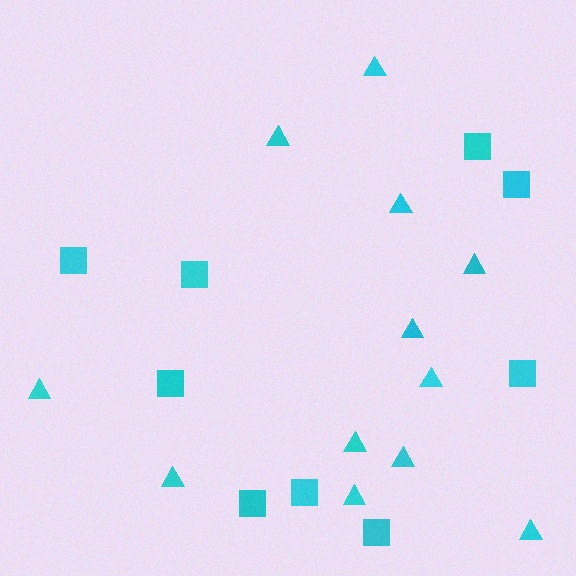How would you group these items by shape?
There are 2 groups: one group of squares (9) and one group of triangles (12).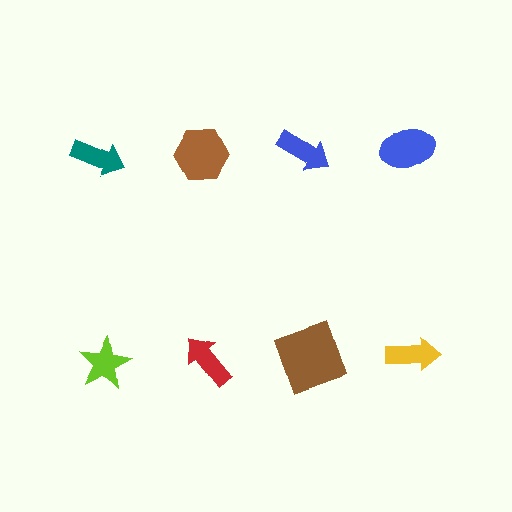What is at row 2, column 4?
A yellow arrow.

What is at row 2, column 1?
A lime star.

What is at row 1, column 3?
A blue arrow.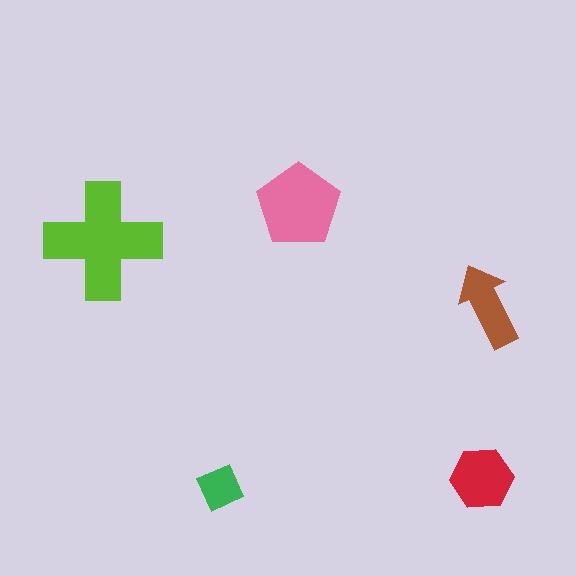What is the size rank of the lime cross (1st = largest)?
1st.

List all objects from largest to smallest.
The lime cross, the pink pentagon, the red hexagon, the brown arrow, the green diamond.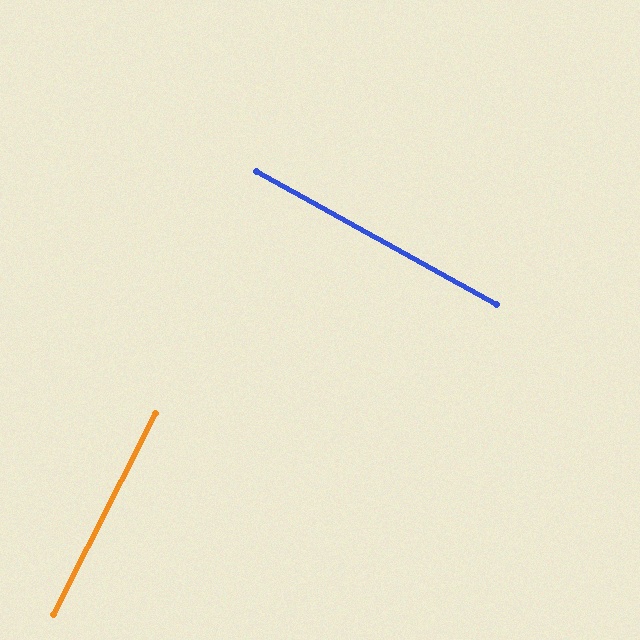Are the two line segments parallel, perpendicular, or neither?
Perpendicular — they meet at approximately 88°.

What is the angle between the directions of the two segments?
Approximately 88 degrees.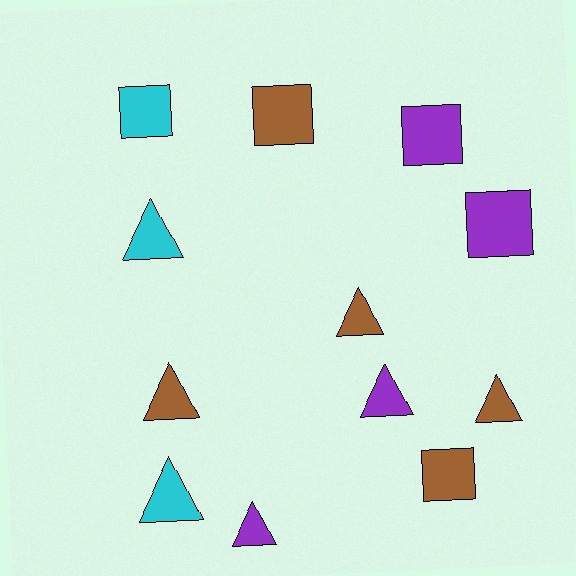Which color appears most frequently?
Brown, with 5 objects.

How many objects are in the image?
There are 12 objects.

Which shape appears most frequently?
Triangle, with 7 objects.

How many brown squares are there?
There are 2 brown squares.